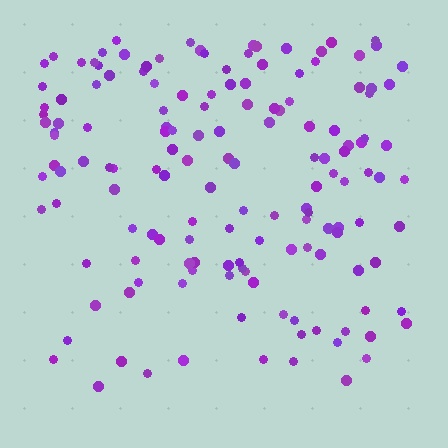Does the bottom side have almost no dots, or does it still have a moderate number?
Still a moderate number, just noticeably fewer than the top.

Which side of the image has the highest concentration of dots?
The top.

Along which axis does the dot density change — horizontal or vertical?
Vertical.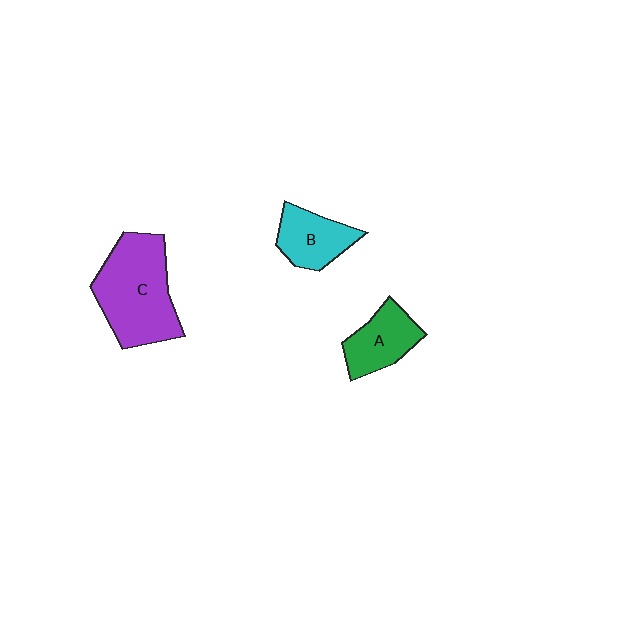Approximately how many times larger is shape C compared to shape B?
Approximately 2.0 times.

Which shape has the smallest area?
Shape B (cyan).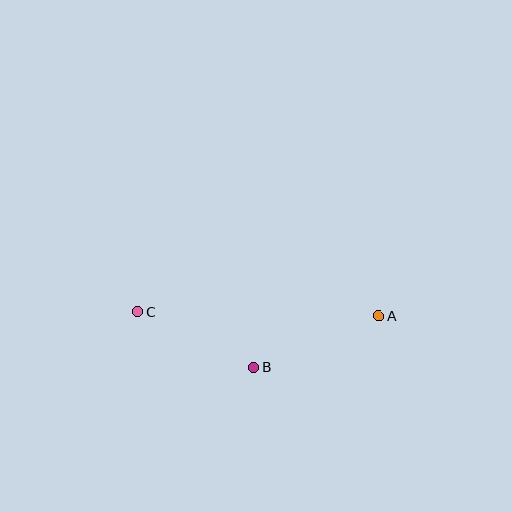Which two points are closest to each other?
Points B and C are closest to each other.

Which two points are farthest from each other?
Points A and C are farthest from each other.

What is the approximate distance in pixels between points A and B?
The distance between A and B is approximately 135 pixels.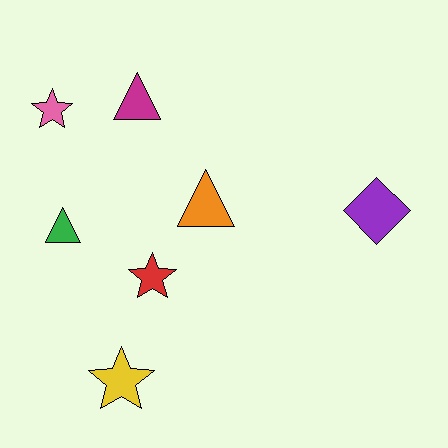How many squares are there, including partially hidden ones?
There are no squares.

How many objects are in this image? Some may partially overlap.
There are 7 objects.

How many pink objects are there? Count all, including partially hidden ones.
There is 1 pink object.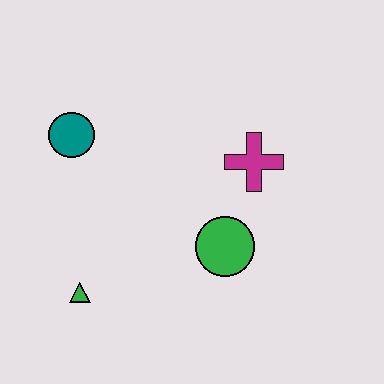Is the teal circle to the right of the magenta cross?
No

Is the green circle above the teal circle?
No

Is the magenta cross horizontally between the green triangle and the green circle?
No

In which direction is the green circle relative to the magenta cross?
The green circle is below the magenta cross.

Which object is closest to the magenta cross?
The green circle is closest to the magenta cross.